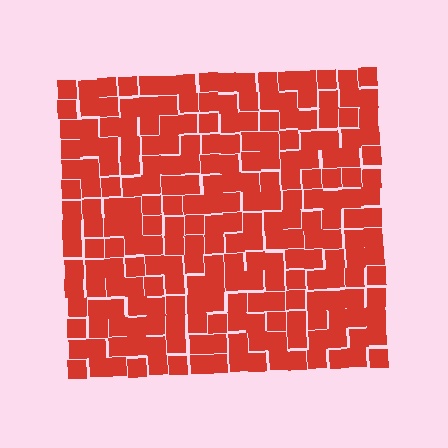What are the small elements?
The small elements are squares.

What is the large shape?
The large shape is a square.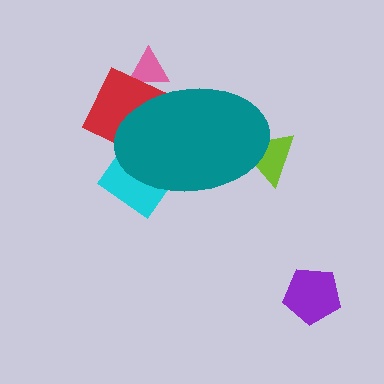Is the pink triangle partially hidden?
Yes, the pink triangle is partially hidden behind the teal ellipse.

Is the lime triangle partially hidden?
Yes, the lime triangle is partially hidden behind the teal ellipse.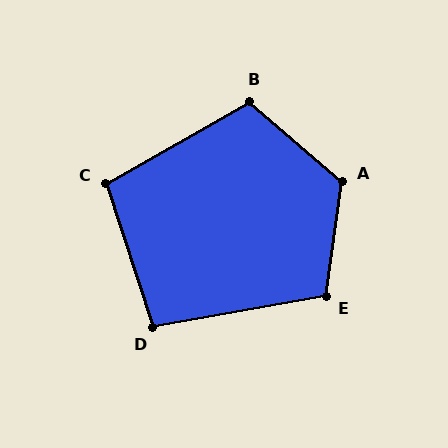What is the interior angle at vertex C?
Approximately 102 degrees (obtuse).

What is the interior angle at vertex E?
Approximately 108 degrees (obtuse).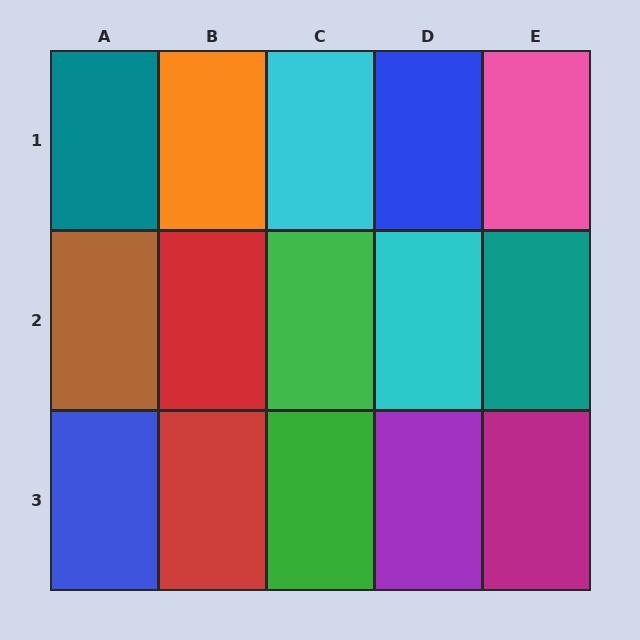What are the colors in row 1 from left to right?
Teal, orange, cyan, blue, pink.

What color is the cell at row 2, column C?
Green.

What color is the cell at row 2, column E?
Teal.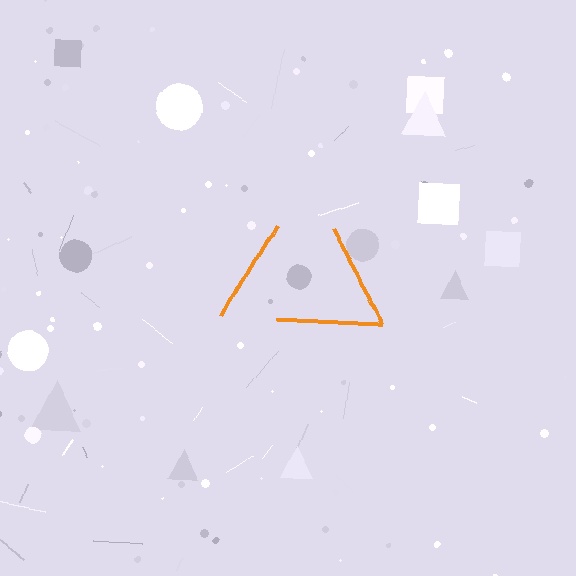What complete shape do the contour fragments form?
The contour fragments form a triangle.